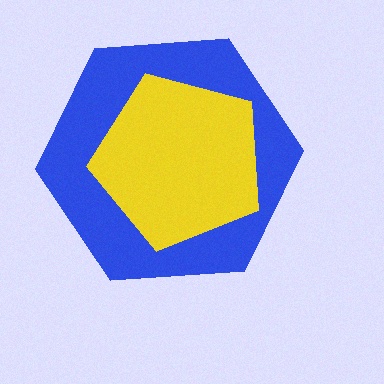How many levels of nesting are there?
2.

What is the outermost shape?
The blue hexagon.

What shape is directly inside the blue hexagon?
The yellow pentagon.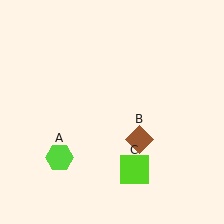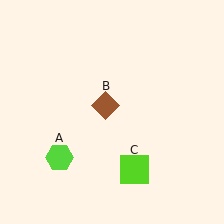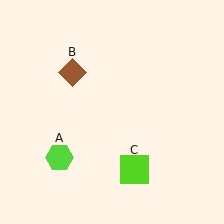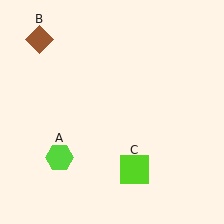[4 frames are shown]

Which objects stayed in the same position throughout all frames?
Lime hexagon (object A) and lime square (object C) remained stationary.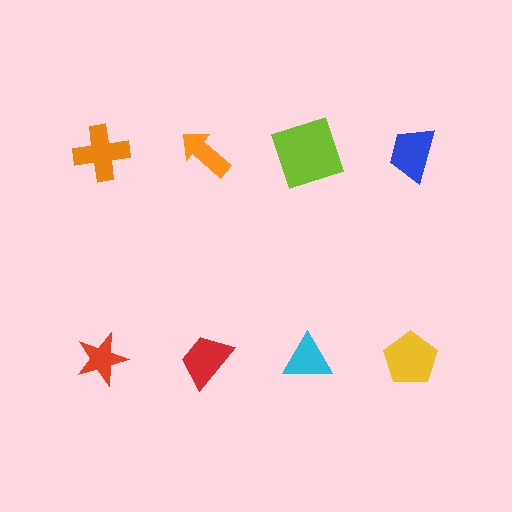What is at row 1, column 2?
An orange arrow.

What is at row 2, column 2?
A red trapezoid.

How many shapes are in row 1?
4 shapes.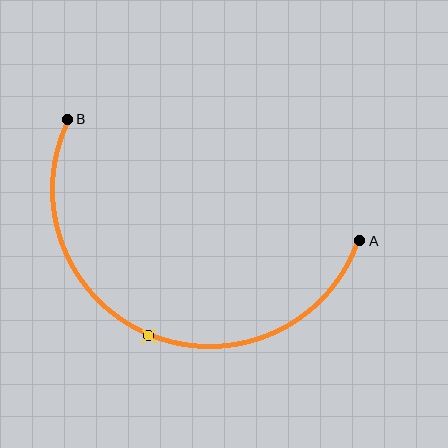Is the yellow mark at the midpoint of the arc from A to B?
Yes. The yellow mark lies on the arc at equal arc-length from both A and B — it is the arc midpoint.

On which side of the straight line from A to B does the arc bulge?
The arc bulges below the straight line connecting A and B.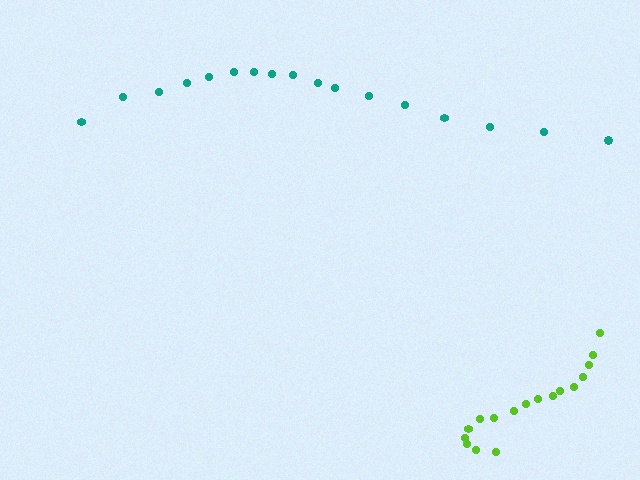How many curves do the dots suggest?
There are 2 distinct paths.